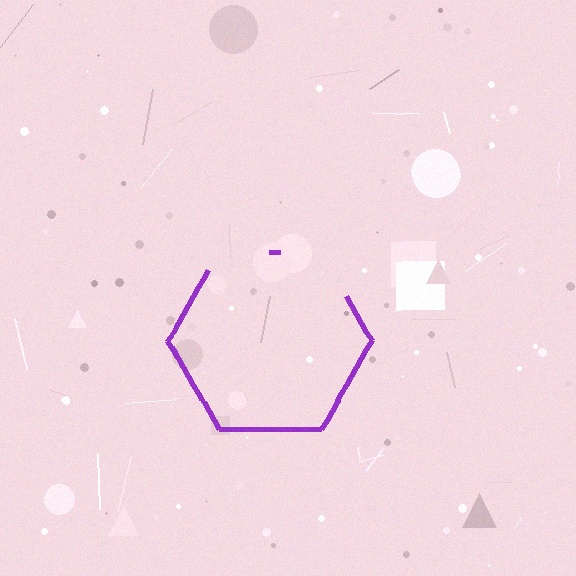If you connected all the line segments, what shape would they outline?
They would outline a hexagon.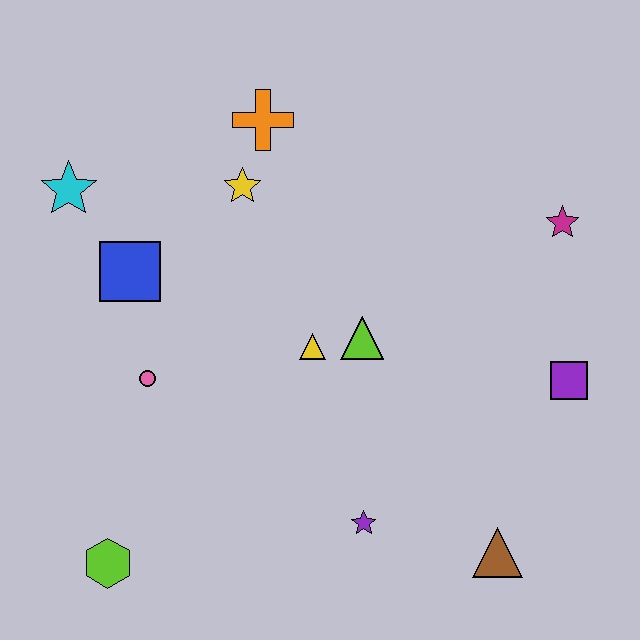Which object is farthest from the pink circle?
The magenta star is farthest from the pink circle.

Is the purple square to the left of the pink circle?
No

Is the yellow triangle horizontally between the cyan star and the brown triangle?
Yes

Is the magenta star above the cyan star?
No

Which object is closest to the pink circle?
The blue square is closest to the pink circle.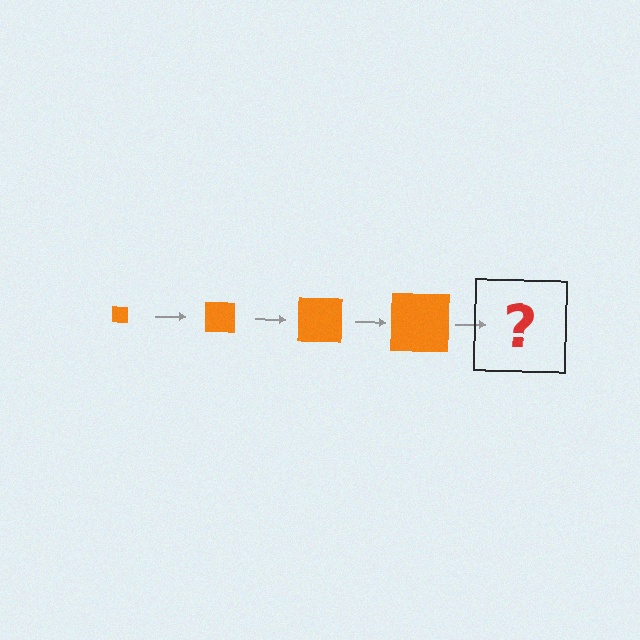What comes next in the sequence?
The next element should be an orange square, larger than the previous one.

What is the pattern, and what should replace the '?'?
The pattern is that the square gets progressively larger each step. The '?' should be an orange square, larger than the previous one.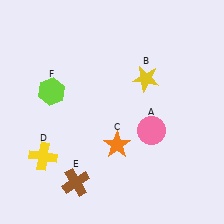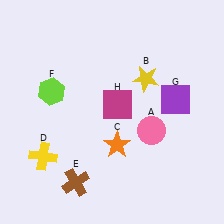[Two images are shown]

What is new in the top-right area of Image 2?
A purple square (G) was added in the top-right area of Image 2.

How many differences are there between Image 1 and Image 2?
There are 2 differences between the two images.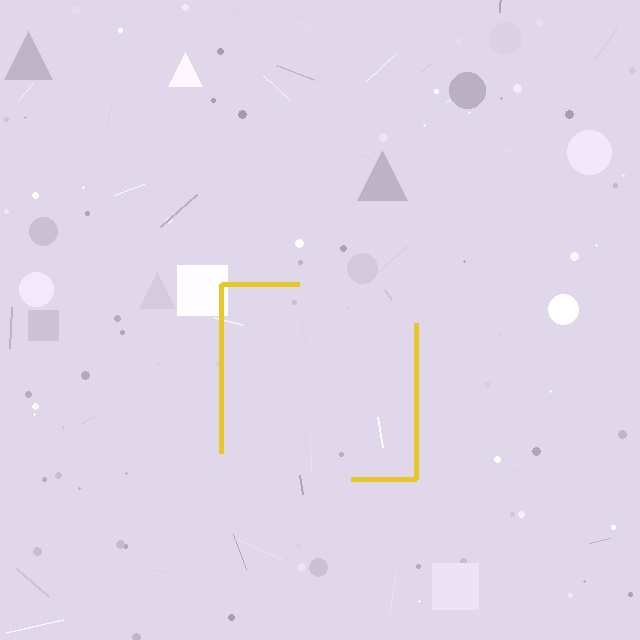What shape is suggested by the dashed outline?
The dashed outline suggests a square.